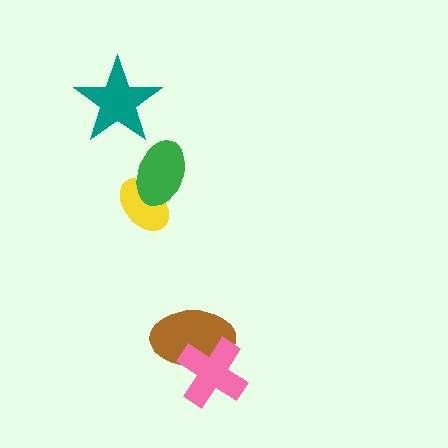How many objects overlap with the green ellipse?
1 object overlaps with the green ellipse.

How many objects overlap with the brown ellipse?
1 object overlaps with the brown ellipse.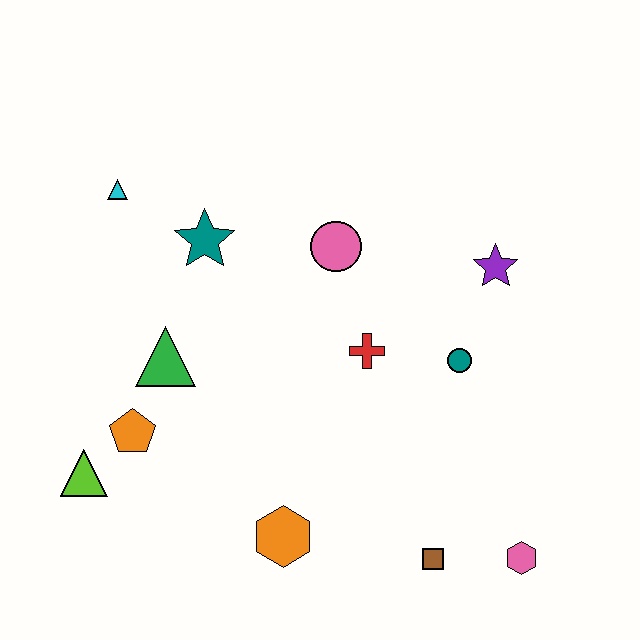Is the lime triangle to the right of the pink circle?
No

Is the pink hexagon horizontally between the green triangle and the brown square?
No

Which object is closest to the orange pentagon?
The lime triangle is closest to the orange pentagon.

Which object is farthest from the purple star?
The lime triangle is farthest from the purple star.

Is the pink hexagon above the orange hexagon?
No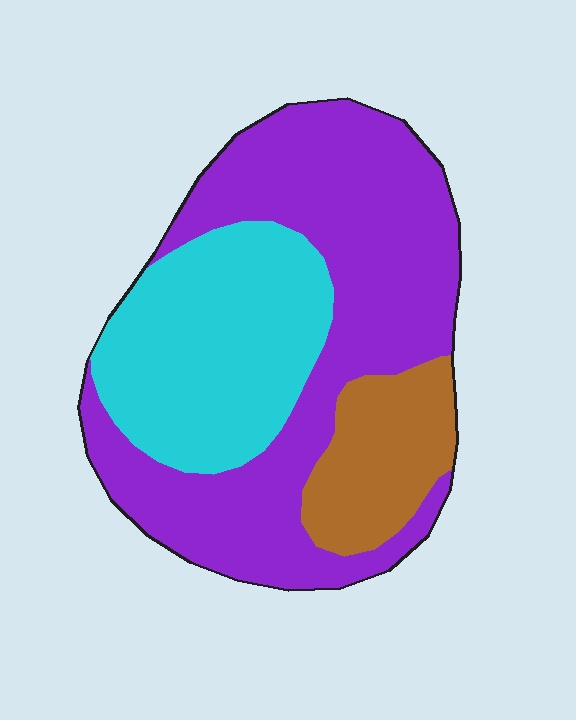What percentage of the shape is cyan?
Cyan covers about 30% of the shape.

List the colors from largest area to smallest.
From largest to smallest: purple, cyan, brown.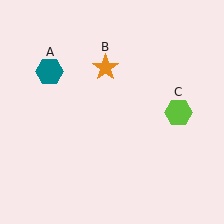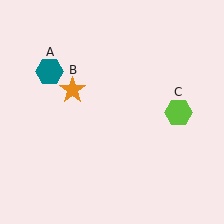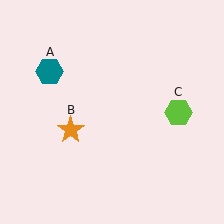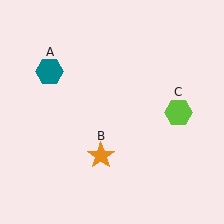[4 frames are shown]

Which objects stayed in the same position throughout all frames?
Teal hexagon (object A) and lime hexagon (object C) remained stationary.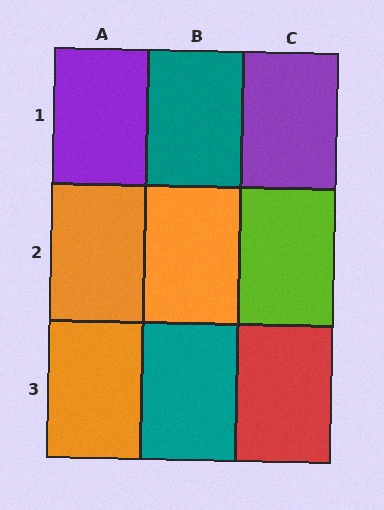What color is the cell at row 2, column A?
Orange.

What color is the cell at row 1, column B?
Teal.